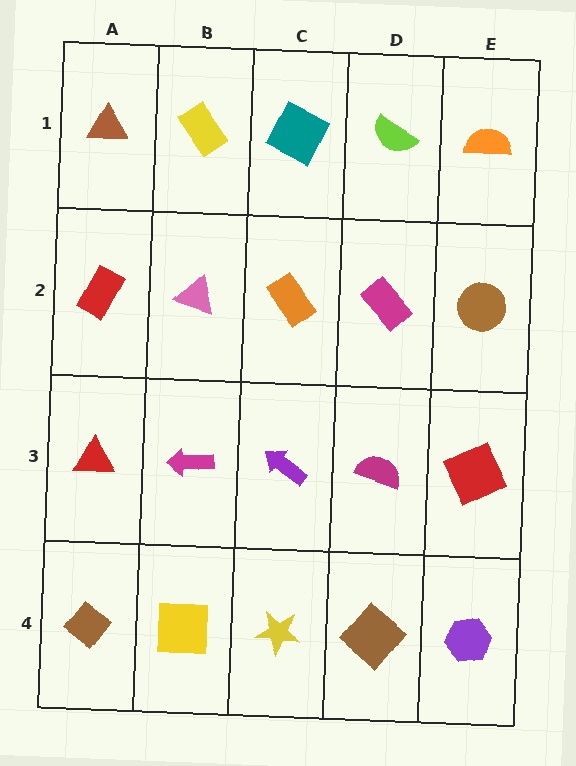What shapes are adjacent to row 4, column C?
A purple arrow (row 3, column C), a yellow square (row 4, column B), a brown diamond (row 4, column D).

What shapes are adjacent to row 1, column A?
A red rectangle (row 2, column A), a yellow rectangle (row 1, column B).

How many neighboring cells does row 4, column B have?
3.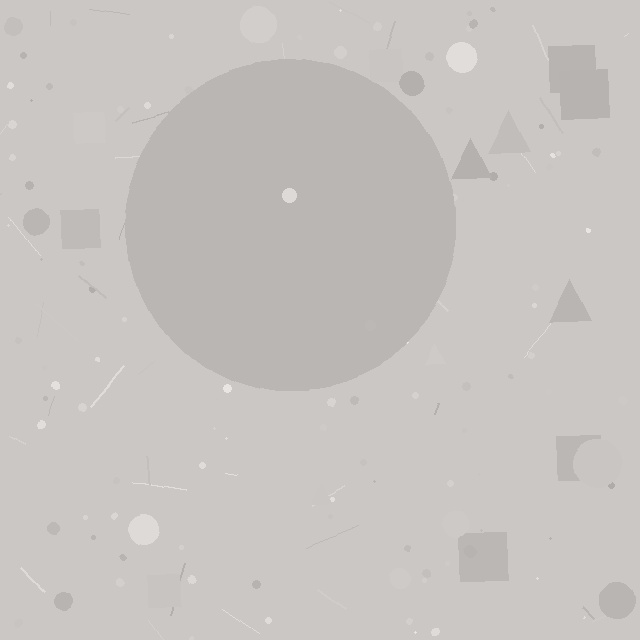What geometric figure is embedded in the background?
A circle is embedded in the background.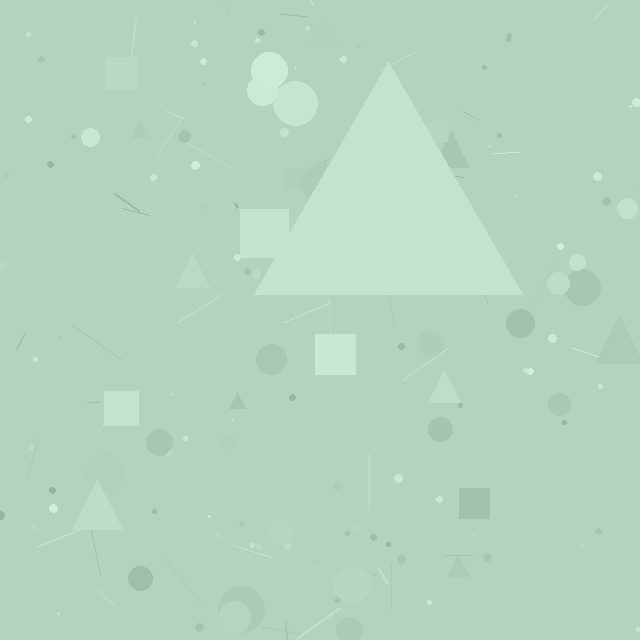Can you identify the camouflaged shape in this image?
The camouflaged shape is a triangle.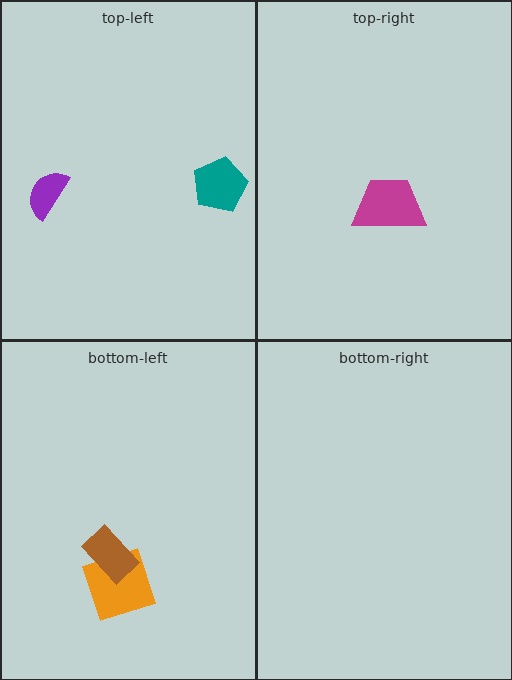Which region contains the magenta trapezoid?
The top-right region.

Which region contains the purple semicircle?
The top-left region.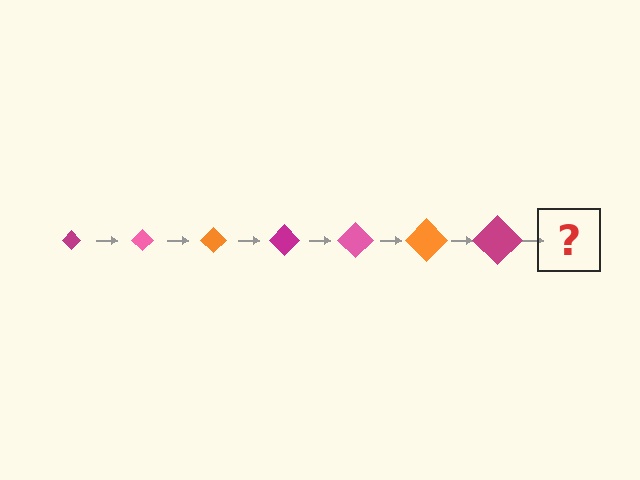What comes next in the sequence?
The next element should be a pink diamond, larger than the previous one.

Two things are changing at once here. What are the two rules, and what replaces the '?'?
The two rules are that the diamond grows larger each step and the color cycles through magenta, pink, and orange. The '?' should be a pink diamond, larger than the previous one.